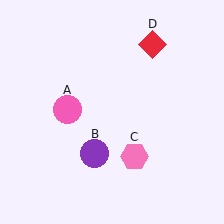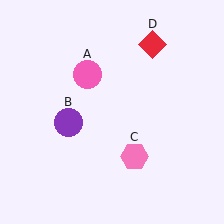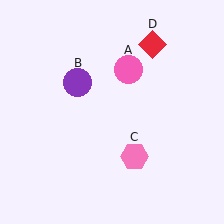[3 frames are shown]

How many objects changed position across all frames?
2 objects changed position: pink circle (object A), purple circle (object B).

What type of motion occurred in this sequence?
The pink circle (object A), purple circle (object B) rotated clockwise around the center of the scene.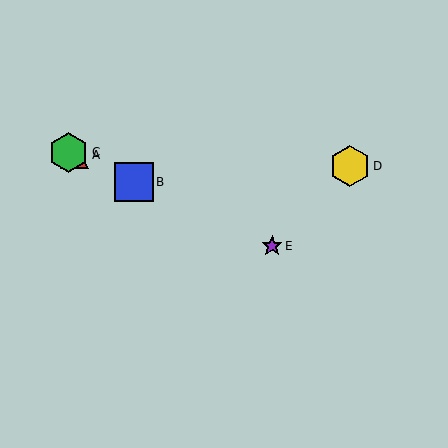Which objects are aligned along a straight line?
Objects A, B, C, E are aligned along a straight line.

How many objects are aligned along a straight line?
4 objects (A, B, C, E) are aligned along a straight line.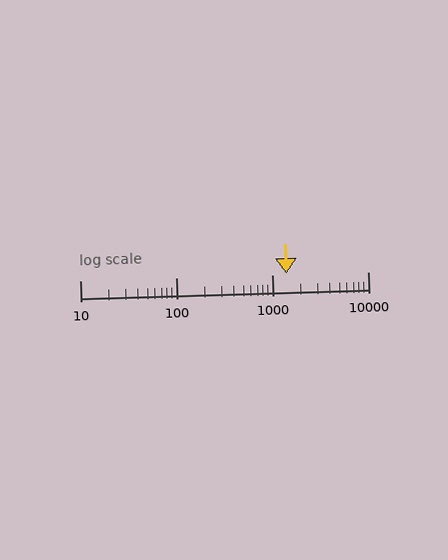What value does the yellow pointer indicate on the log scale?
The pointer indicates approximately 1400.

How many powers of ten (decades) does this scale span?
The scale spans 3 decades, from 10 to 10000.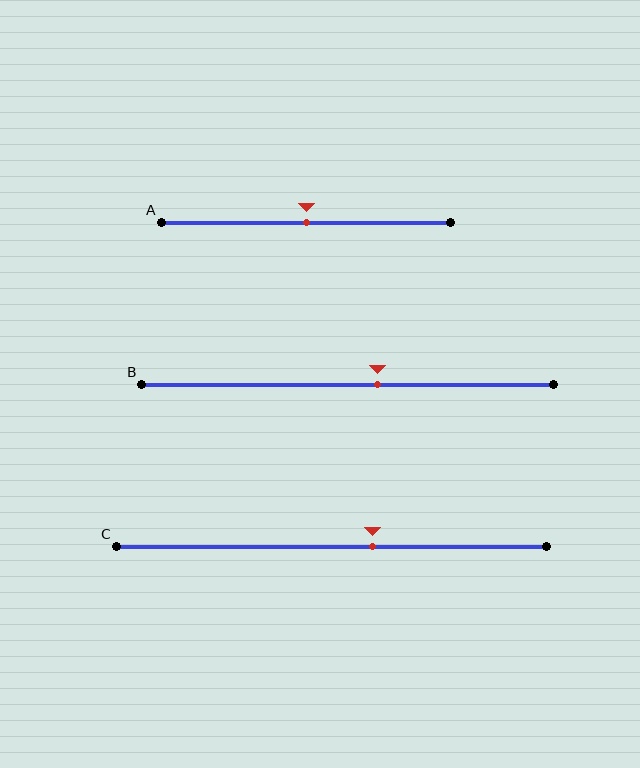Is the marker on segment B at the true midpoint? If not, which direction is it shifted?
No, the marker on segment B is shifted to the right by about 7% of the segment length.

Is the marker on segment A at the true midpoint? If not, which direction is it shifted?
Yes, the marker on segment A is at the true midpoint.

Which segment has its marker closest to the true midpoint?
Segment A has its marker closest to the true midpoint.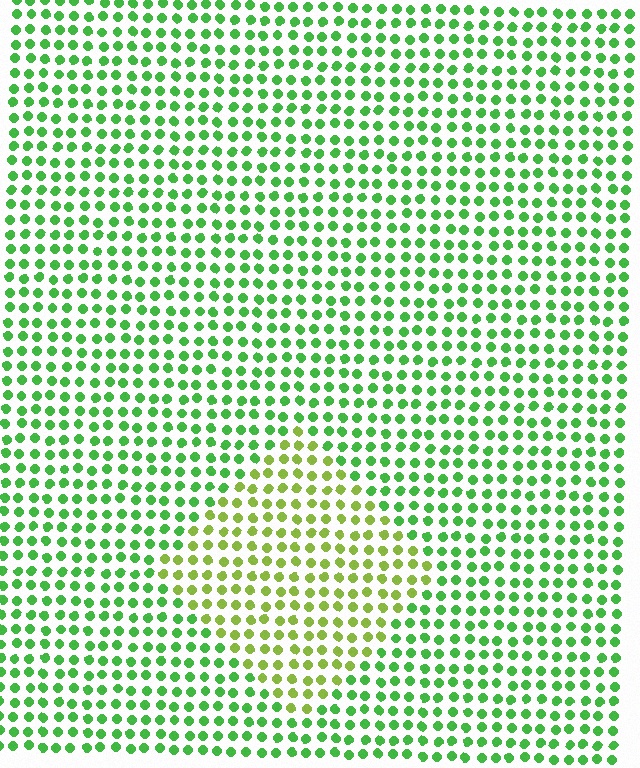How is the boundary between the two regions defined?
The boundary is defined purely by a slight shift in hue (about 36 degrees). Spacing, size, and orientation are identical on both sides.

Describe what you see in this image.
The image is filled with small green elements in a uniform arrangement. A diamond-shaped region is visible where the elements are tinted to a slightly different hue, forming a subtle color boundary.